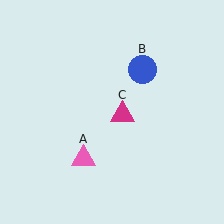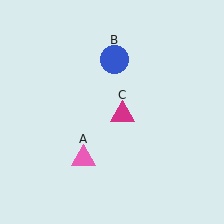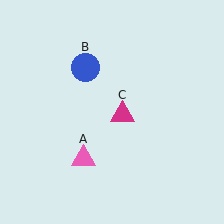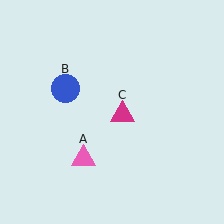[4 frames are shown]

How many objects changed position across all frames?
1 object changed position: blue circle (object B).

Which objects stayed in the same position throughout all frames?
Pink triangle (object A) and magenta triangle (object C) remained stationary.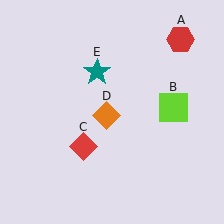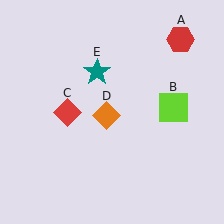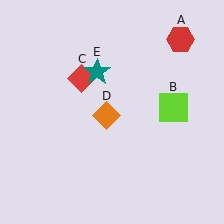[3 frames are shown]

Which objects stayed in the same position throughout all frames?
Red hexagon (object A) and lime square (object B) and orange diamond (object D) and teal star (object E) remained stationary.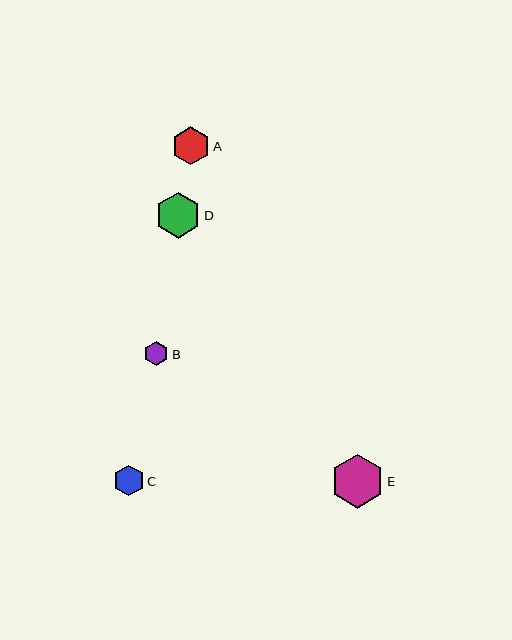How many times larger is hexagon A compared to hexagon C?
Hexagon A is approximately 1.3 times the size of hexagon C.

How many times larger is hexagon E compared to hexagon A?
Hexagon E is approximately 1.4 times the size of hexagon A.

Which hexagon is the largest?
Hexagon E is the largest with a size of approximately 54 pixels.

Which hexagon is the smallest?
Hexagon B is the smallest with a size of approximately 24 pixels.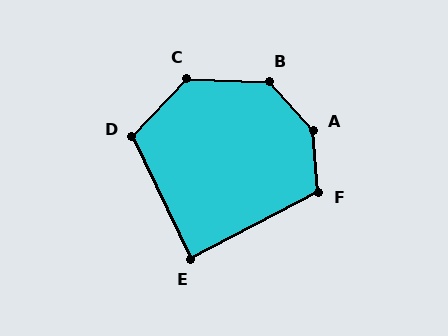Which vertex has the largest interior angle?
A, at approximately 142 degrees.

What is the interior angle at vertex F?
Approximately 114 degrees (obtuse).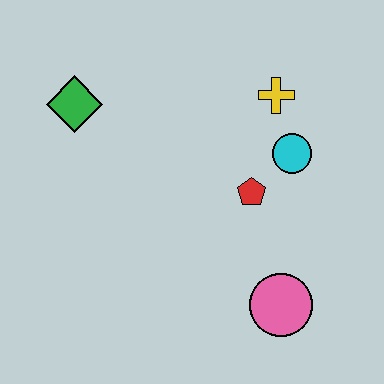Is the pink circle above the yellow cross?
No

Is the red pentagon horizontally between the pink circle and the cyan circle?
No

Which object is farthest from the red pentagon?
The green diamond is farthest from the red pentagon.